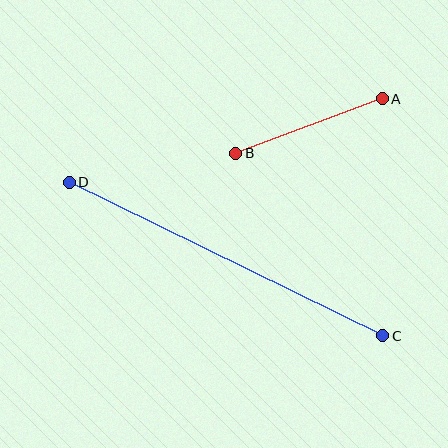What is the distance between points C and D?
The distance is approximately 349 pixels.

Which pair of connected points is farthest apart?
Points C and D are farthest apart.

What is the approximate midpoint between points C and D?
The midpoint is at approximately (226, 259) pixels.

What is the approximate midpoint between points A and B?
The midpoint is at approximately (309, 126) pixels.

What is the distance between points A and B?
The distance is approximately 157 pixels.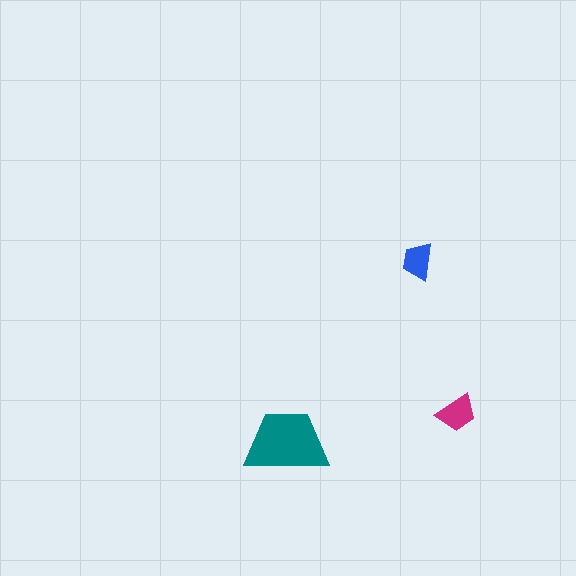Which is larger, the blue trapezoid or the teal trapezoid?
The teal one.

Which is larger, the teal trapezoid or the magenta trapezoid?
The teal one.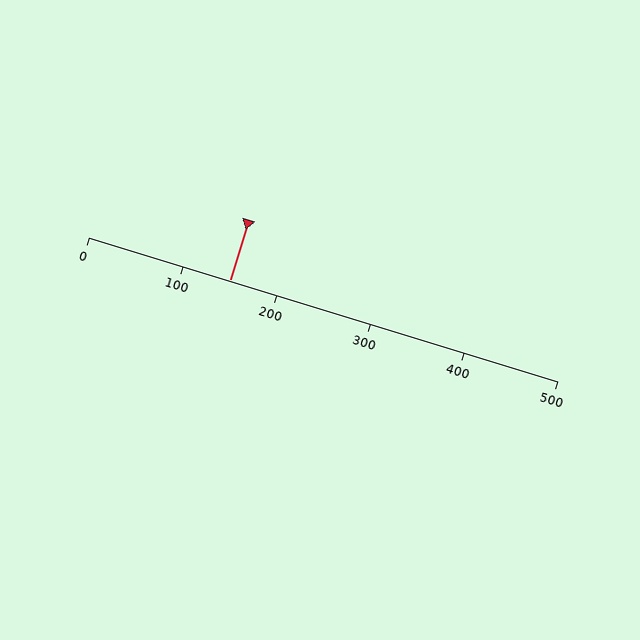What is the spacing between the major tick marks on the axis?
The major ticks are spaced 100 apart.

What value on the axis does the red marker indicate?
The marker indicates approximately 150.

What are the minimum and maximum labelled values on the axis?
The axis runs from 0 to 500.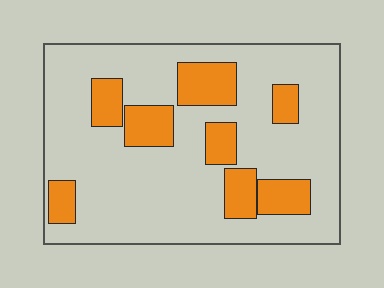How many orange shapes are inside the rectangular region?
8.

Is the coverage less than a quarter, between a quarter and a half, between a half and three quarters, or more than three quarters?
Less than a quarter.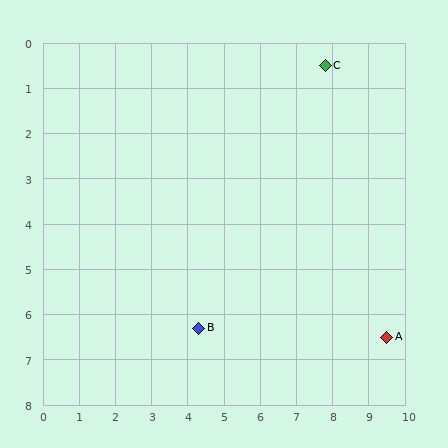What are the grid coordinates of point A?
Point A is at approximately (9.5, 6.5).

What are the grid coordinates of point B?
Point B is at approximately (4.3, 6.3).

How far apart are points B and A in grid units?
Points B and A are about 5.2 grid units apart.